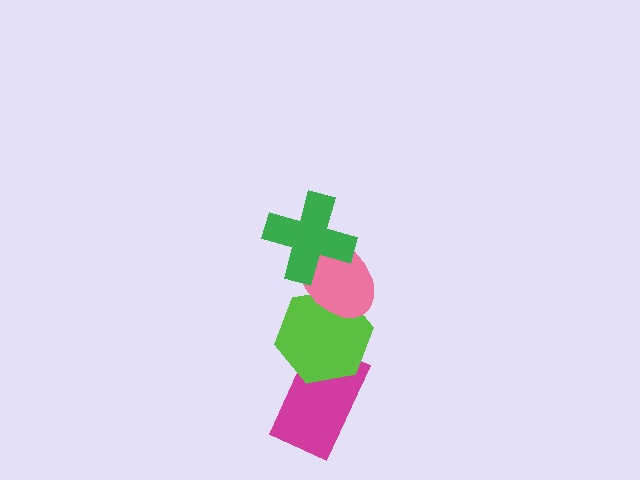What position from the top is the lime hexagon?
The lime hexagon is 3rd from the top.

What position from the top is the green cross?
The green cross is 1st from the top.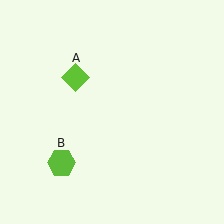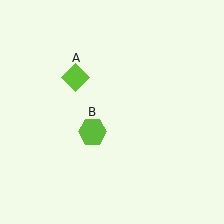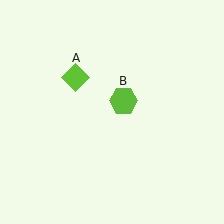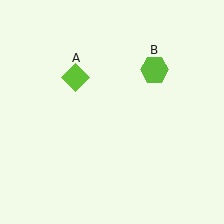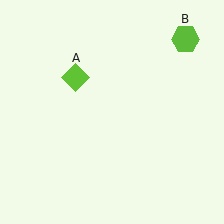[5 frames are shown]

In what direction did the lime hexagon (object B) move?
The lime hexagon (object B) moved up and to the right.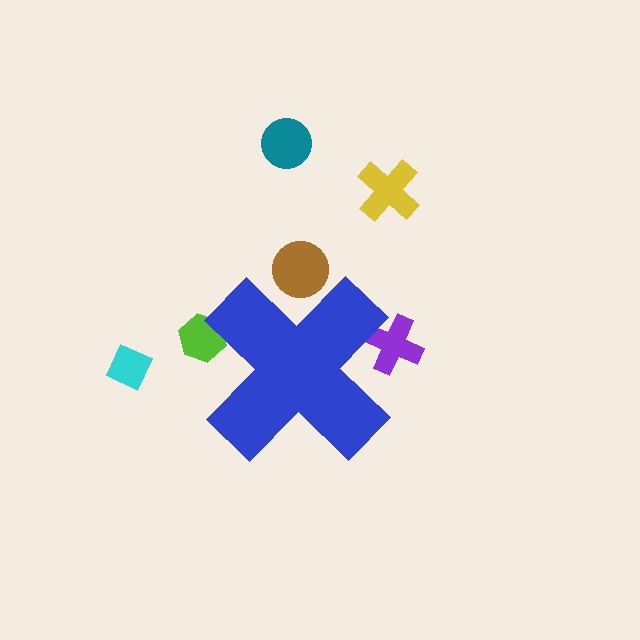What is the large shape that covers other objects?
A blue cross.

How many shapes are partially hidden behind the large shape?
3 shapes are partially hidden.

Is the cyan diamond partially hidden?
No, the cyan diamond is fully visible.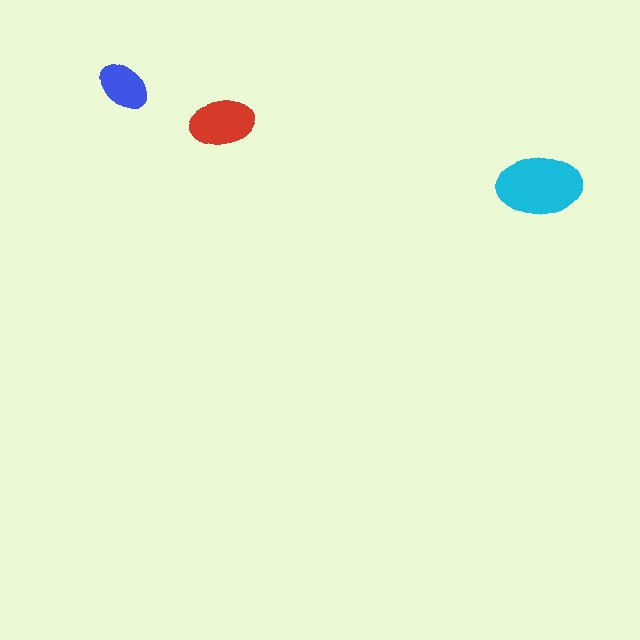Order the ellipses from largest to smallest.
the cyan one, the red one, the blue one.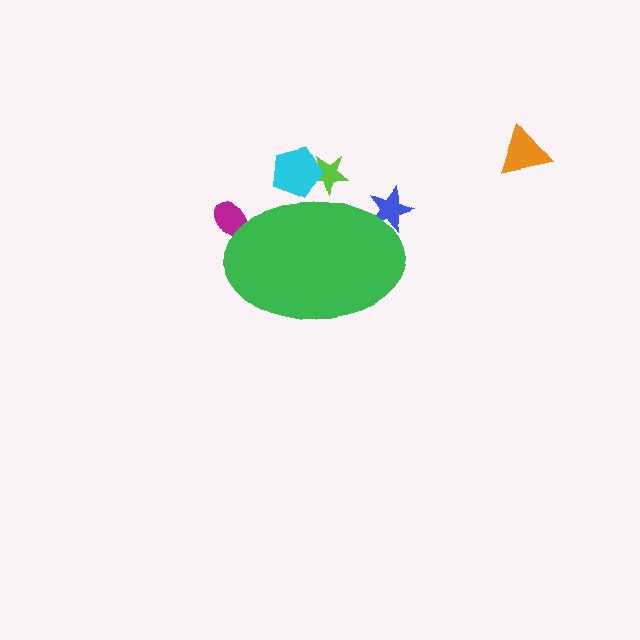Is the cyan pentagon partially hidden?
Yes, the cyan pentagon is partially hidden behind the green ellipse.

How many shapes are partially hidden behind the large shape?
4 shapes are partially hidden.